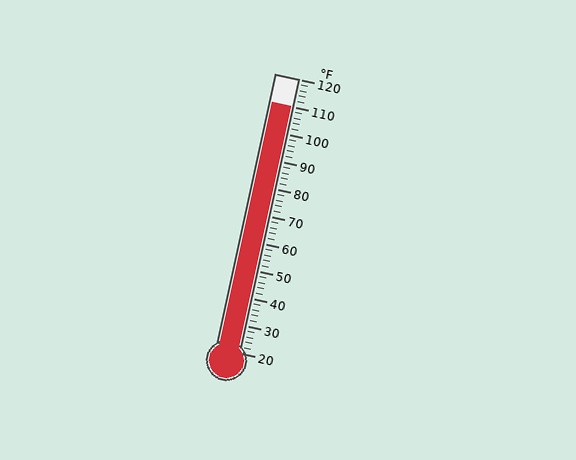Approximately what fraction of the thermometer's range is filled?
The thermometer is filled to approximately 90% of its range.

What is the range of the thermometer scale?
The thermometer scale ranges from 20°F to 120°F.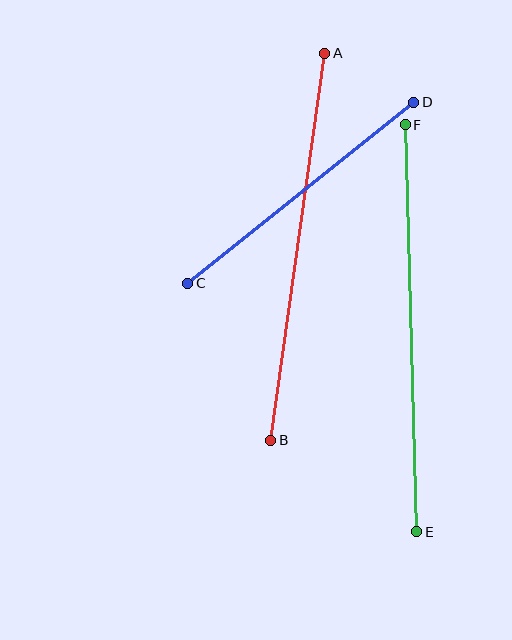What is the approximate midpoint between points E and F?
The midpoint is at approximately (411, 328) pixels.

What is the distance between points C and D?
The distance is approximately 289 pixels.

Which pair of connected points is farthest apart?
Points E and F are farthest apart.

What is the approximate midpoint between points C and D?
The midpoint is at approximately (301, 193) pixels.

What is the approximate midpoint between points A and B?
The midpoint is at approximately (298, 247) pixels.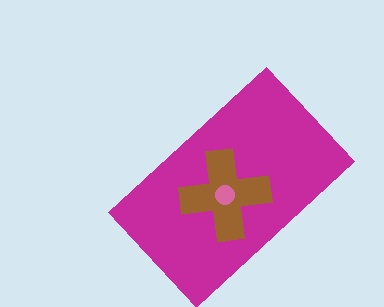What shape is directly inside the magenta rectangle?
The brown cross.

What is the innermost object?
The pink circle.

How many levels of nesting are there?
3.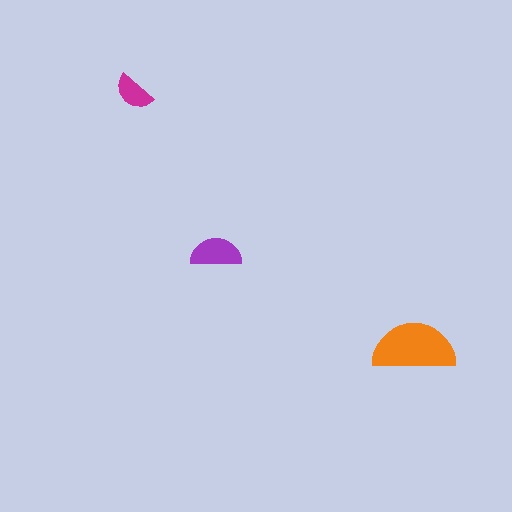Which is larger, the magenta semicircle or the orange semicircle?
The orange one.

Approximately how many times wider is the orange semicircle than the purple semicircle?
About 1.5 times wider.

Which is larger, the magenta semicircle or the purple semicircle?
The purple one.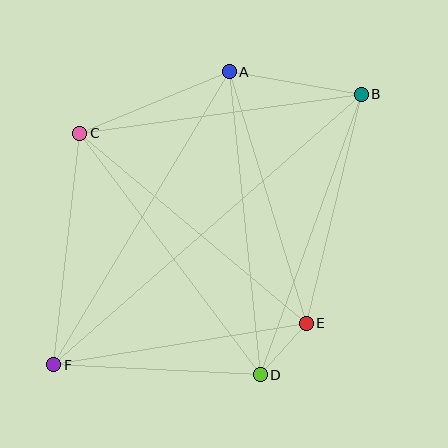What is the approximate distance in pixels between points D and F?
The distance between D and F is approximately 207 pixels.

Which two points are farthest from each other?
Points B and F are farthest from each other.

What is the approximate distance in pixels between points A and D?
The distance between A and D is approximately 304 pixels.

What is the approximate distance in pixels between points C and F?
The distance between C and F is approximately 233 pixels.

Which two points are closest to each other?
Points D and E are closest to each other.